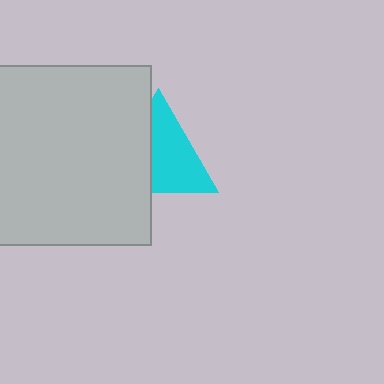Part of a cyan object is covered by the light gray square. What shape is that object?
It is a triangle.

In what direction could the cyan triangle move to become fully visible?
The cyan triangle could move right. That would shift it out from behind the light gray square entirely.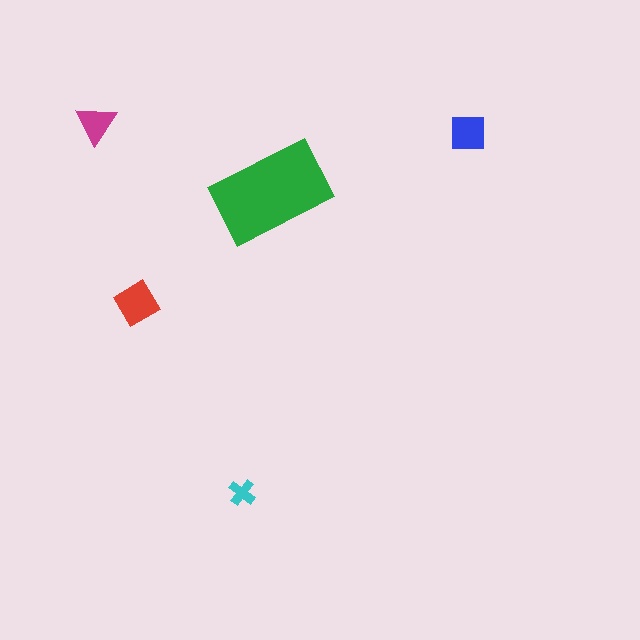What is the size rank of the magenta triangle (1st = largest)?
4th.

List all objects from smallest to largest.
The cyan cross, the magenta triangle, the blue square, the red diamond, the green rectangle.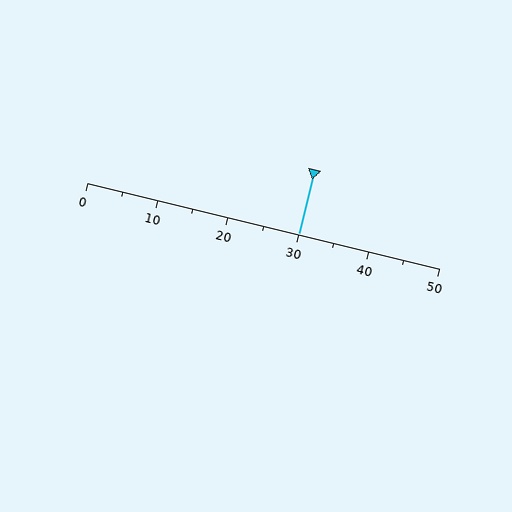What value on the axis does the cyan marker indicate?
The marker indicates approximately 30.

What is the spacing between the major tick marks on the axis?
The major ticks are spaced 10 apart.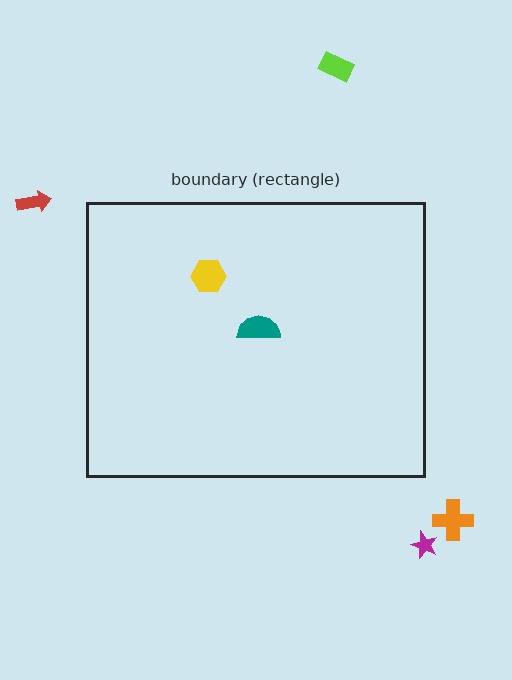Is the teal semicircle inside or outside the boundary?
Inside.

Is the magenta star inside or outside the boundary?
Outside.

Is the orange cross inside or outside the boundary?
Outside.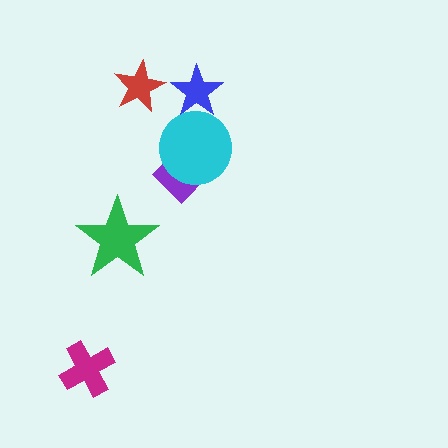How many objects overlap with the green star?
0 objects overlap with the green star.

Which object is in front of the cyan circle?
The blue star is in front of the cyan circle.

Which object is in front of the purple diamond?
The cyan circle is in front of the purple diamond.